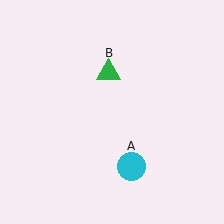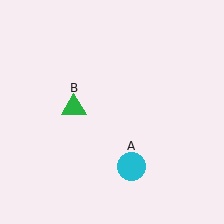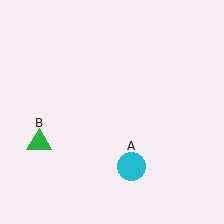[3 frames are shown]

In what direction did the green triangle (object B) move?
The green triangle (object B) moved down and to the left.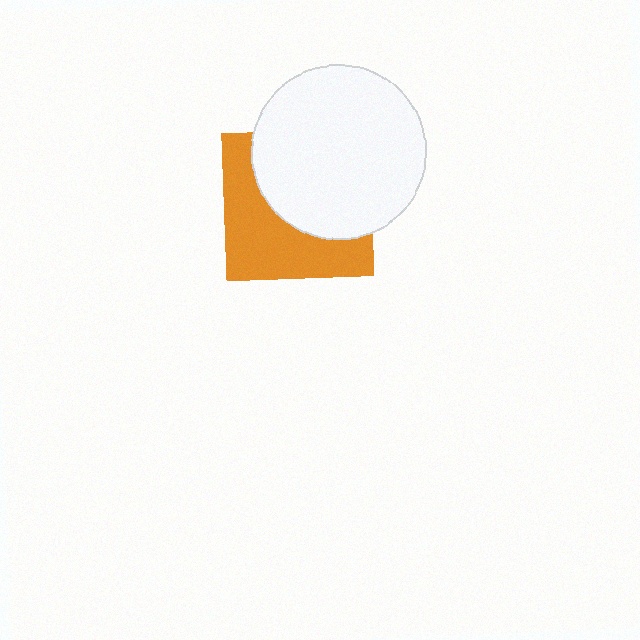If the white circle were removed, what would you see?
You would see the complete orange square.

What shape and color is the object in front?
The object in front is a white circle.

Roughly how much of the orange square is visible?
About half of it is visible (roughly 48%).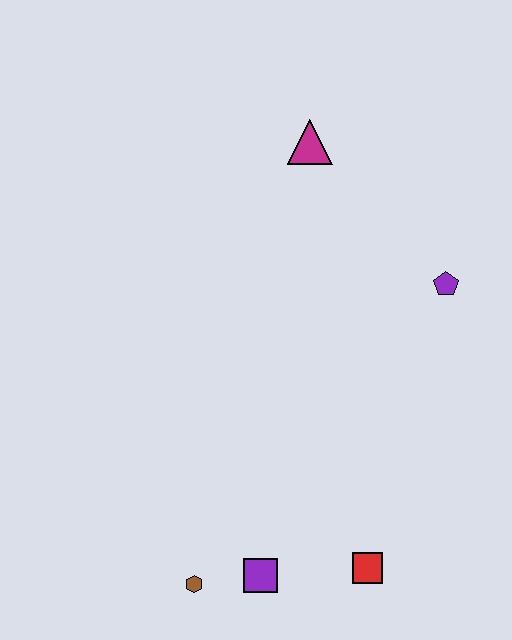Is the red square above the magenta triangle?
No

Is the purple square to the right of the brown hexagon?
Yes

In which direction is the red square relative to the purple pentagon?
The red square is below the purple pentagon.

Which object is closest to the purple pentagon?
The magenta triangle is closest to the purple pentagon.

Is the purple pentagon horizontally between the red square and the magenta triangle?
No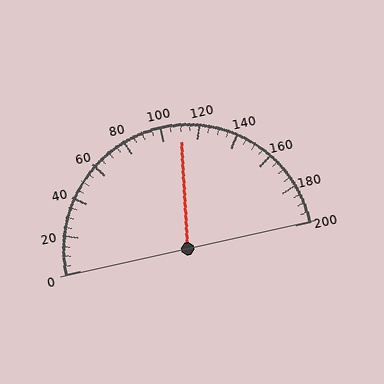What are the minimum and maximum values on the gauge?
The gauge ranges from 0 to 200.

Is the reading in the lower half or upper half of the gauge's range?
The reading is in the upper half of the range (0 to 200).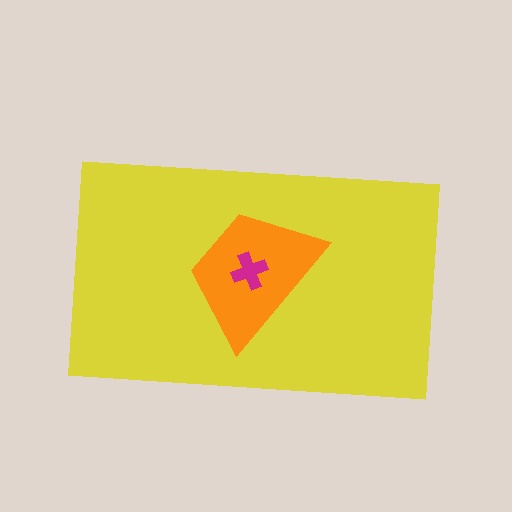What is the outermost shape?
The yellow rectangle.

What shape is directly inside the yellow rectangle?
The orange trapezoid.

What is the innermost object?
The magenta cross.